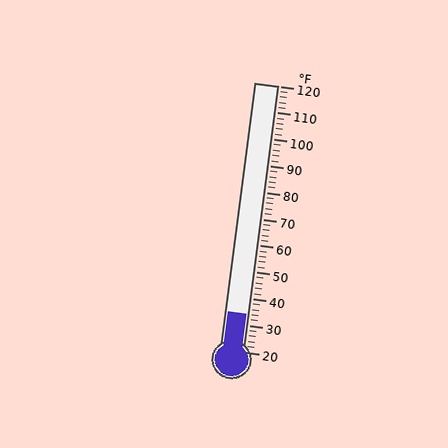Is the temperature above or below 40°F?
The temperature is below 40°F.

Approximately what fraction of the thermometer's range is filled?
The thermometer is filled to approximately 15% of its range.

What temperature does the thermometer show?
The thermometer shows approximately 34°F.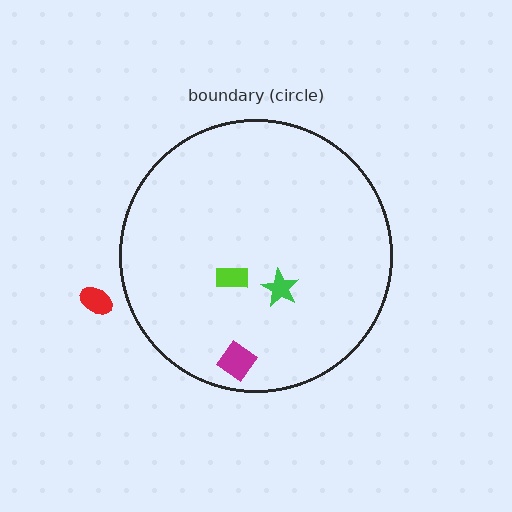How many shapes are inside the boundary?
3 inside, 1 outside.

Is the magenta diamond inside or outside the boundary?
Inside.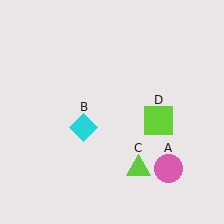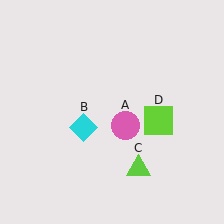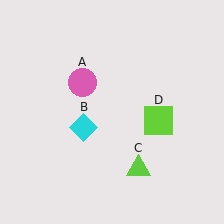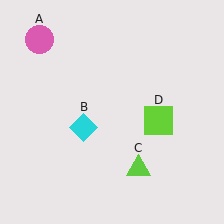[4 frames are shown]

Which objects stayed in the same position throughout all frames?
Cyan diamond (object B) and lime triangle (object C) and lime square (object D) remained stationary.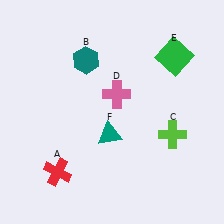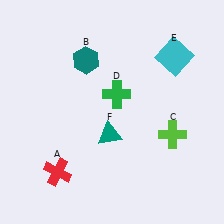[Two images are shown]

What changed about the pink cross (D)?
In Image 1, D is pink. In Image 2, it changed to green.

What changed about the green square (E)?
In Image 1, E is green. In Image 2, it changed to cyan.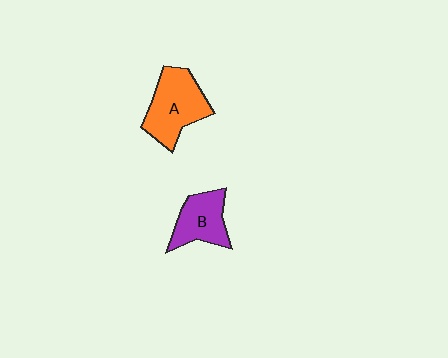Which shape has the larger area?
Shape A (orange).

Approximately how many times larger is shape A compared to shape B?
Approximately 1.4 times.